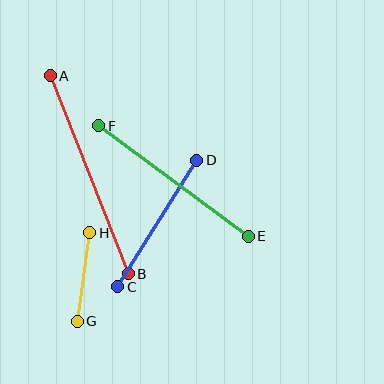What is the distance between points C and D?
The distance is approximately 149 pixels.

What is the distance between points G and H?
The distance is approximately 89 pixels.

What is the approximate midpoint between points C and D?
The midpoint is at approximately (157, 223) pixels.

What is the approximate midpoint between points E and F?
The midpoint is at approximately (174, 181) pixels.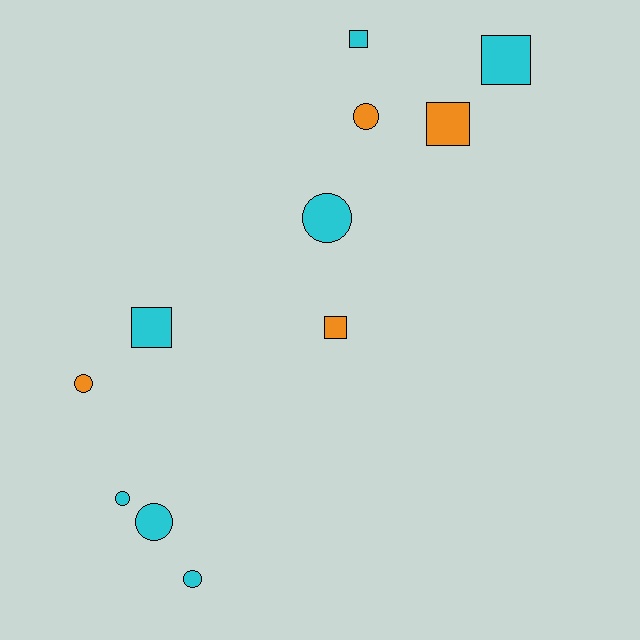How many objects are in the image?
There are 11 objects.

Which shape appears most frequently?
Circle, with 6 objects.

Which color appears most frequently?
Cyan, with 7 objects.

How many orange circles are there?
There are 2 orange circles.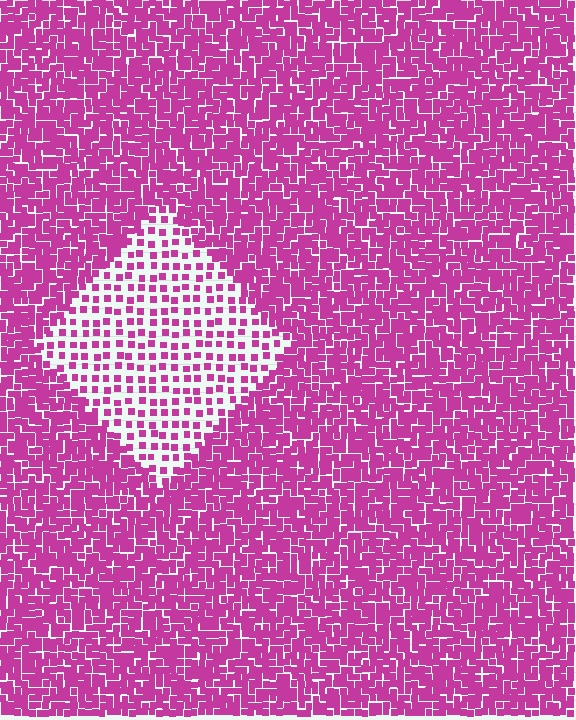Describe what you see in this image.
The image contains small magenta elements arranged at two different densities. A diamond-shaped region is visible where the elements are less densely packed than the surrounding area.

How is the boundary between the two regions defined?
The boundary is defined by a change in element density (approximately 2.5x ratio). All elements are the same color, size, and shape.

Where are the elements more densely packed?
The elements are more densely packed outside the diamond boundary.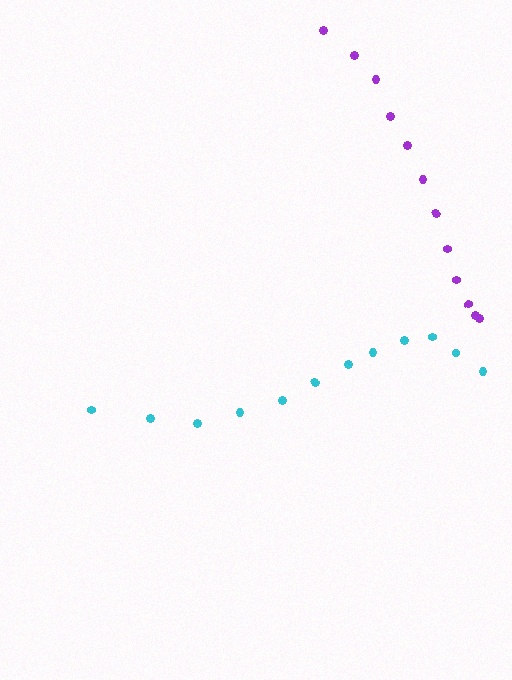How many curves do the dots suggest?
There are 2 distinct paths.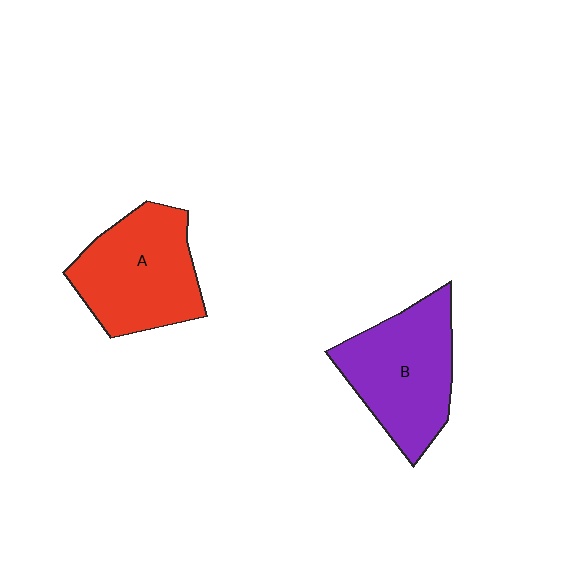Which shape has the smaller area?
Shape A (red).